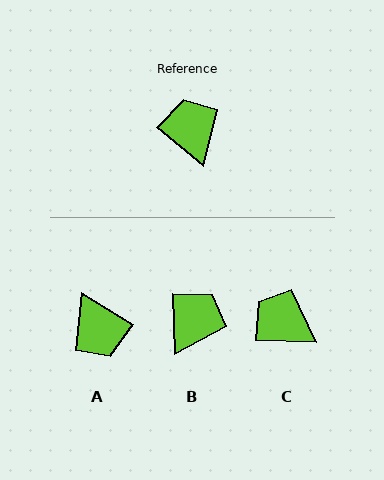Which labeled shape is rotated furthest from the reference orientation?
A, about 172 degrees away.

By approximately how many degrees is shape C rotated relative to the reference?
Approximately 38 degrees counter-clockwise.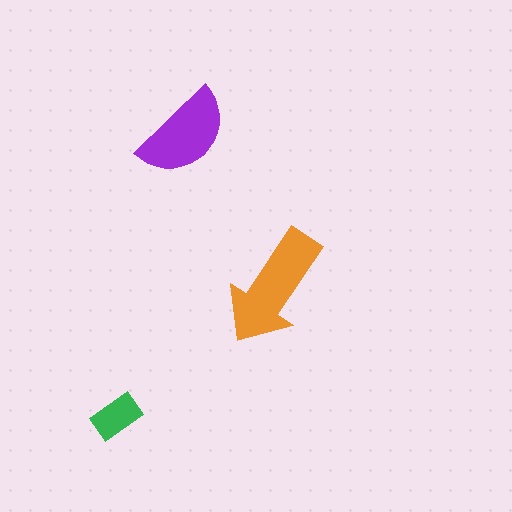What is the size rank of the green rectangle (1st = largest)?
3rd.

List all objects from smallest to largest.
The green rectangle, the purple semicircle, the orange arrow.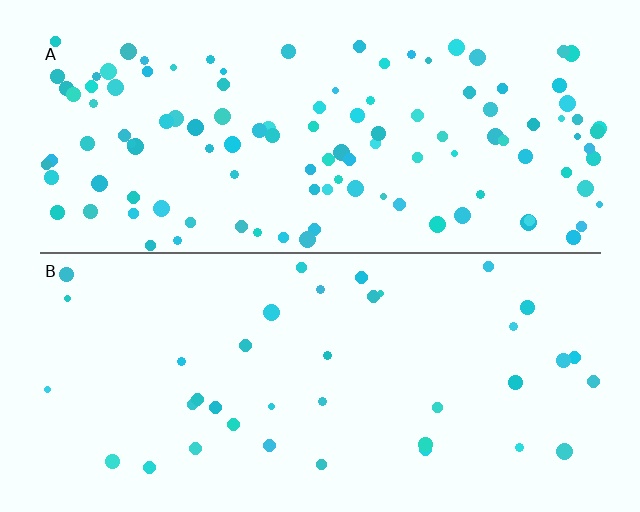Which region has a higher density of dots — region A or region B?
A (the top).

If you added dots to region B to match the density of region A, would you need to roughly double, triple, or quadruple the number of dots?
Approximately triple.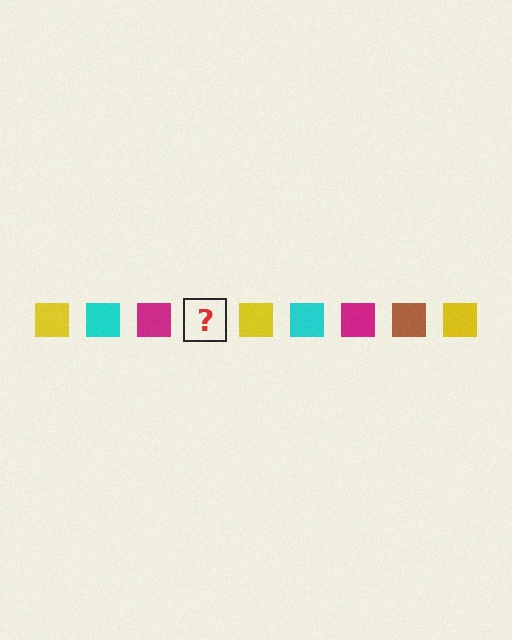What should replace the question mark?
The question mark should be replaced with a brown square.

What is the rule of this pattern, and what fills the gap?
The rule is that the pattern cycles through yellow, cyan, magenta, brown squares. The gap should be filled with a brown square.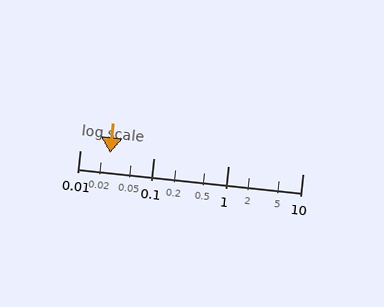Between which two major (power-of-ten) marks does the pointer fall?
The pointer is between 0.01 and 0.1.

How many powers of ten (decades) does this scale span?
The scale spans 3 decades, from 0.01 to 10.